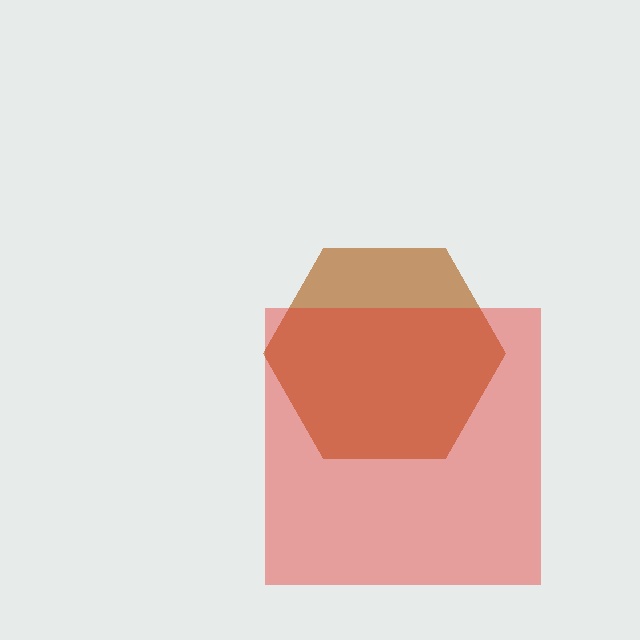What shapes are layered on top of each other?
The layered shapes are: a brown hexagon, a red square.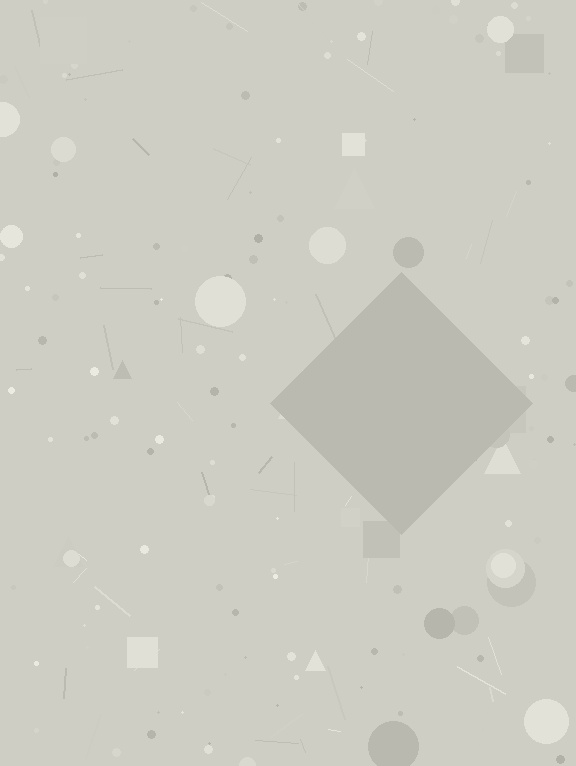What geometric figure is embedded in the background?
A diamond is embedded in the background.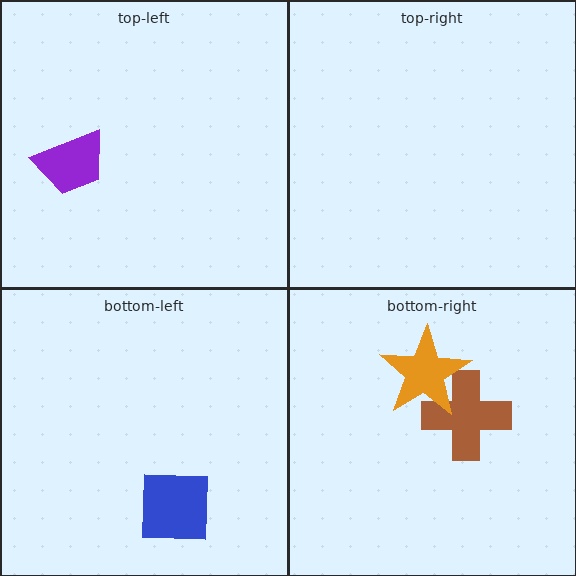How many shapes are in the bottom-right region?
2.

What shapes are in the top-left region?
The purple trapezoid.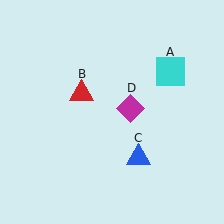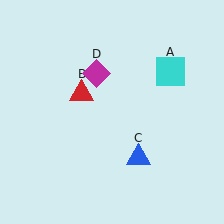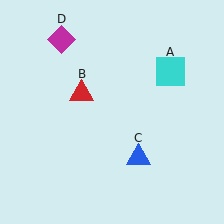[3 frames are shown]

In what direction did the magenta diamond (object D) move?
The magenta diamond (object D) moved up and to the left.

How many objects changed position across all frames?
1 object changed position: magenta diamond (object D).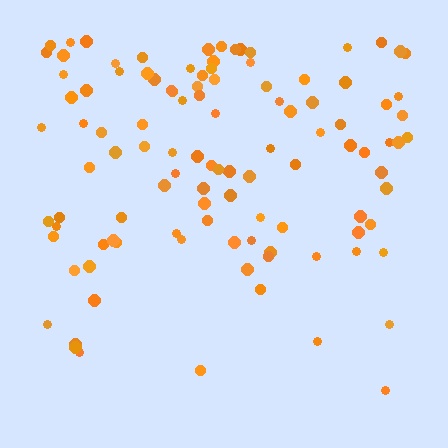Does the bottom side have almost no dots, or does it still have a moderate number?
Still a moderate number, just noticeably fewer than the top.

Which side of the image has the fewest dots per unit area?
The bottom.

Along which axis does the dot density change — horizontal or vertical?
Vertical.